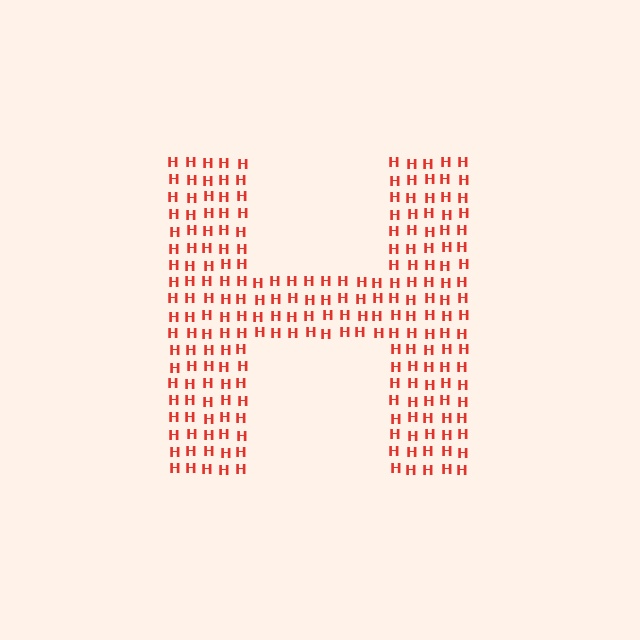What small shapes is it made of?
It is made of small letter H's.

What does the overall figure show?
The overall figure shows the letter H.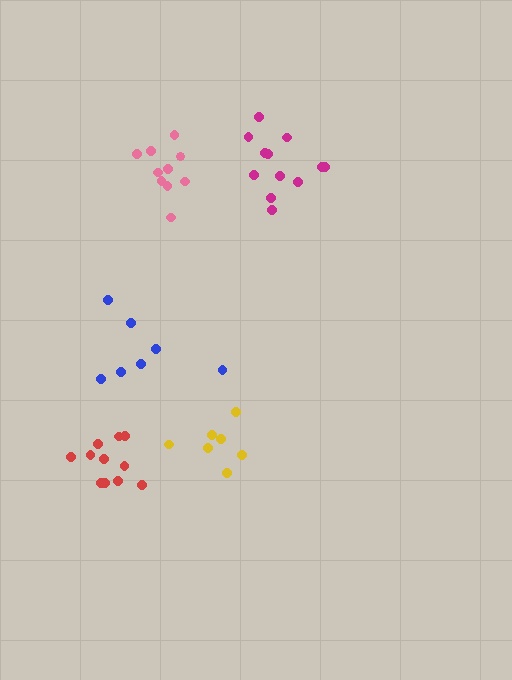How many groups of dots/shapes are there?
There are 5 groups.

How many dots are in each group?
Group 1: 7 dots, Group 2: 10 dots, Group 3: 7 dots, Group 4: 11 dots, Group 5: 12 dots (47 total).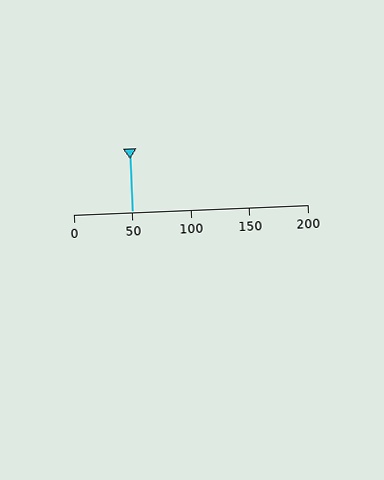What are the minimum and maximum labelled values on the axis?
The axis runs from 0 to 200.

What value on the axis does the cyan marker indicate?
The marker indicates approximately 50.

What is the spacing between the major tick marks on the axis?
The major ticks are spaced 50 apart.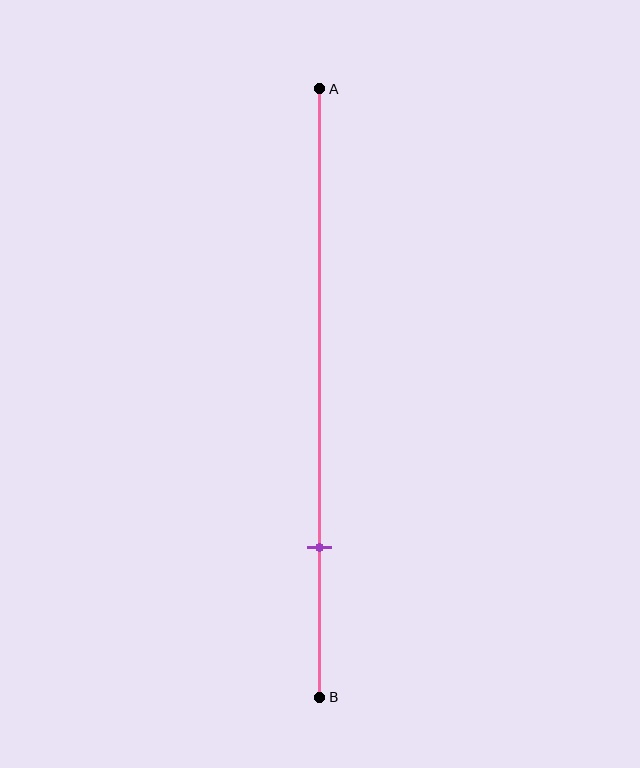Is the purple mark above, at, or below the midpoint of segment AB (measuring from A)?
The purple mark is below the midpoint of segment AB.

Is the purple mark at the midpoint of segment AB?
No, the mark is at about 75% from A, not at the 50% midpoint.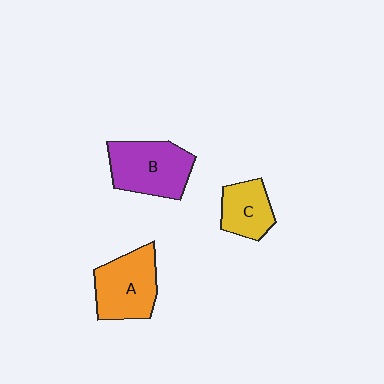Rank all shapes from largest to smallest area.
From largest to smallest: B (purple), A (orange), C (yellow).